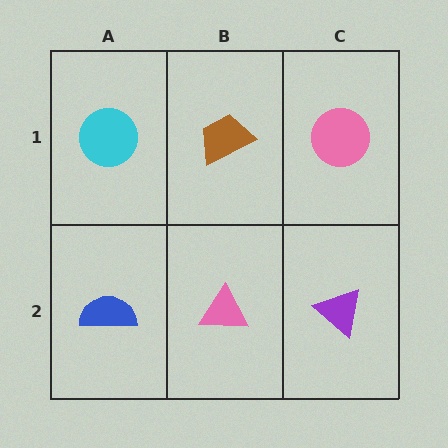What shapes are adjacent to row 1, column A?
A blue semicircle (row 2, column A), a brown trapezoid (row 1, column B).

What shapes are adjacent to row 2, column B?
A brown trapezoid (row 1, column B), a blue semicircle (row 2, column A), a purple triangle (row 2, column C).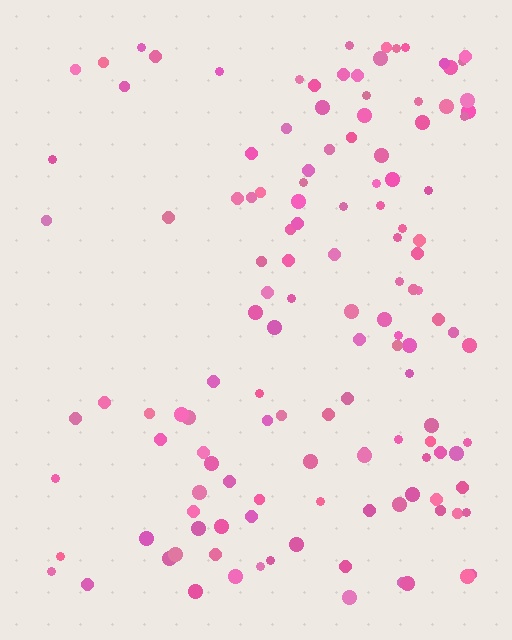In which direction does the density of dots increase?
From left to right, with the right side densest.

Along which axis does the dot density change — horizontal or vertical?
Horizontal.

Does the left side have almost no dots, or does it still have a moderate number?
Still a moderate number, just noticeably fewer than the right.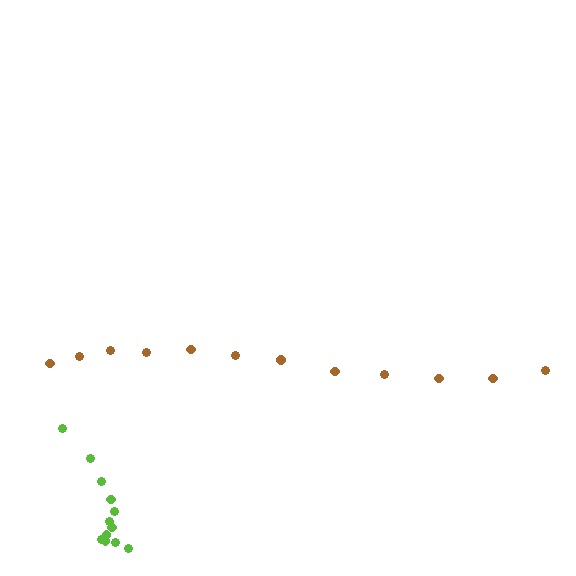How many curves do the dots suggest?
There are 2 distinct paths.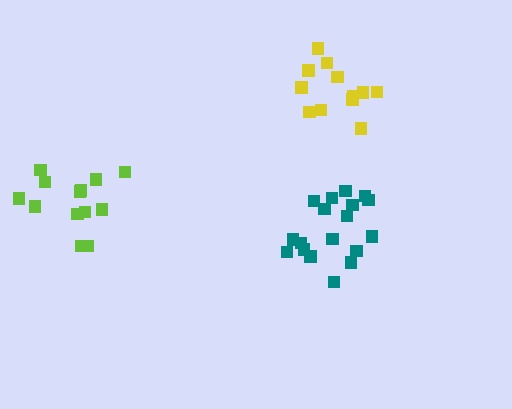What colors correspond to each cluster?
The clusters are colored: yellow, teal, lime.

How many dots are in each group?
Group 1: 12 dots, Group 2: 18 dots, Group 3: 13 dots (43 total).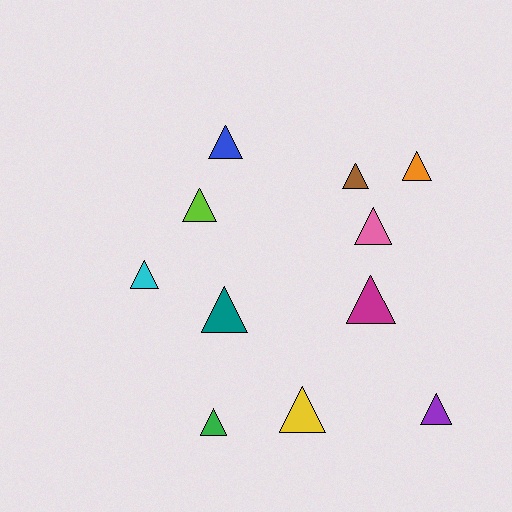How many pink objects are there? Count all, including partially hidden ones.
There is 1 pink object.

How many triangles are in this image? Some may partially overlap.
There are 11 triangles.